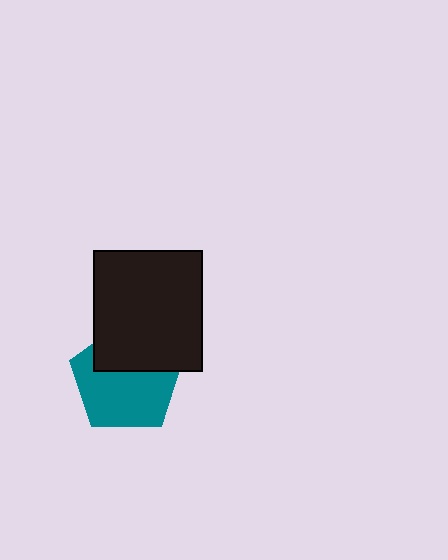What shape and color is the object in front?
The object in front is a black rectangle.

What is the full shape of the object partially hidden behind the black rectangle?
The partially hidden object is a teal pentagon.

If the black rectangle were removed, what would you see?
You would see the complete teal pentagon.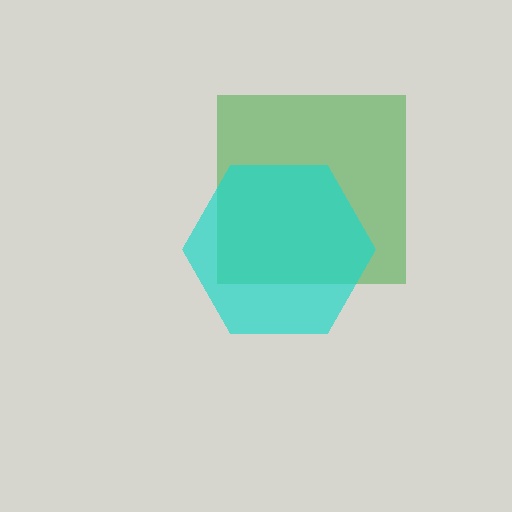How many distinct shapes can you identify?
There are 2 distinct shapes: a green square, a cyan hexagon.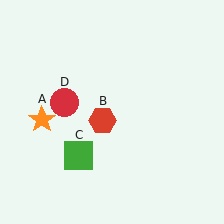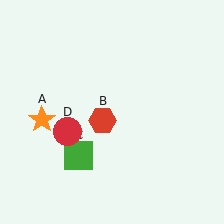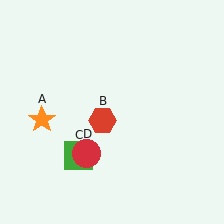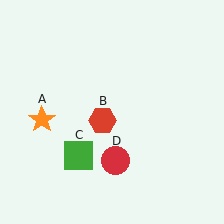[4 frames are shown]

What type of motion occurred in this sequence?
The red circle (object D) rotated counterclockwise around the center of the scene.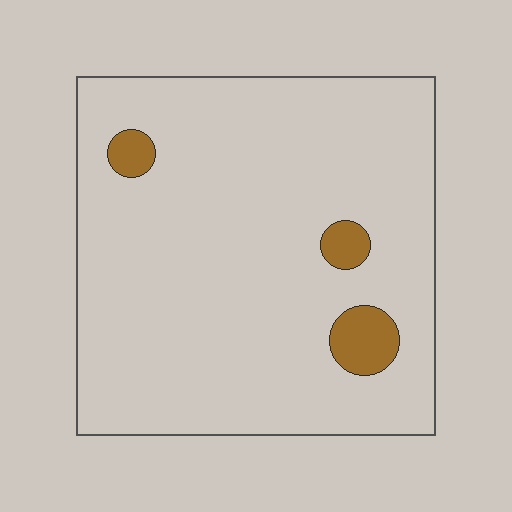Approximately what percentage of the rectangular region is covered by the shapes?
Approximately 5%.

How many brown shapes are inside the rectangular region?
3.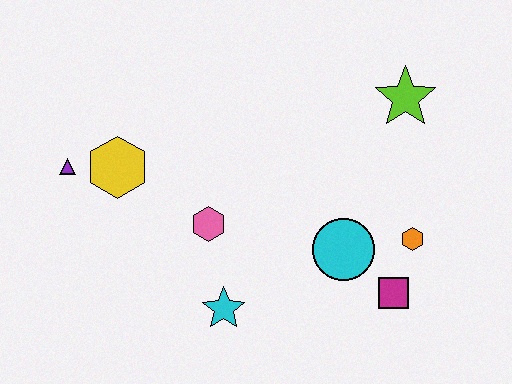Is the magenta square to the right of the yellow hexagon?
Yes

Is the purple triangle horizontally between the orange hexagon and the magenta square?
No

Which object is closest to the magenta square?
The orange hexagon is closest to the magenta square.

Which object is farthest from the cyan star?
The lime star is farthest from the cyan star.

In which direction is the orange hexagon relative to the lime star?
The orange hexagon is below the lime star.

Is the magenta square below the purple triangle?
Yes